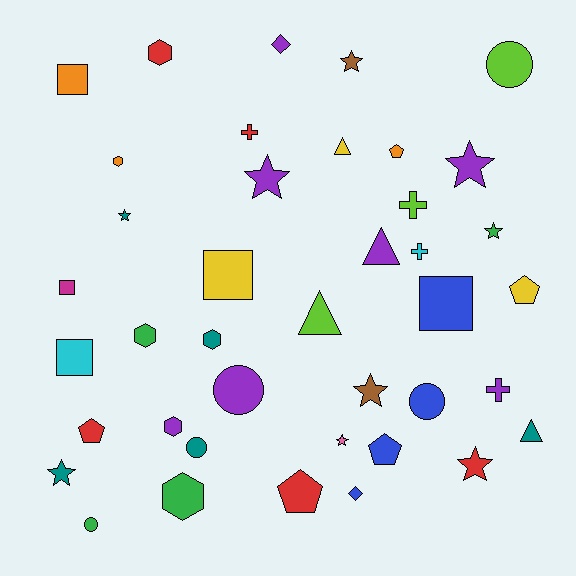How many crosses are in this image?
There are 4 crosses.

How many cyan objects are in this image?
There are 2 cyan objects.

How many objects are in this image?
There are 40 objects.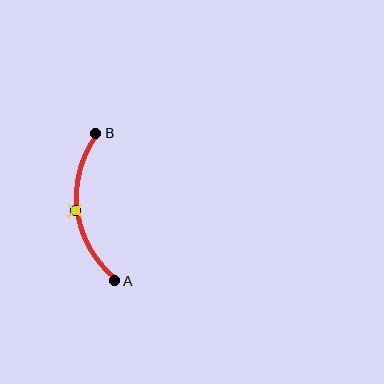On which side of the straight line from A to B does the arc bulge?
The arc bulges to the left of the straight line connecting A and B.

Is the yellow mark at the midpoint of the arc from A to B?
Yes. The yellow mark lies on the arc at equal arc-length from both A and B — it is the arc midpoint.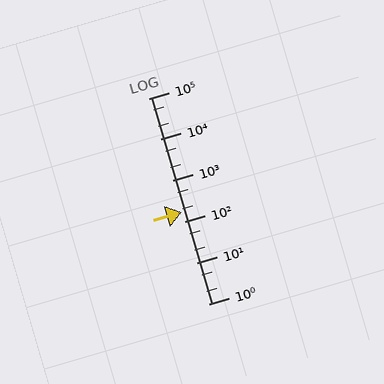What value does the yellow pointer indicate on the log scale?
The pointer indicates approximately 170.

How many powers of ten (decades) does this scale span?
The scale spans 5 decades, from 1 to 100000.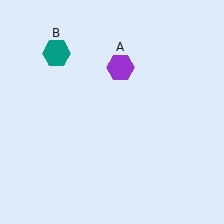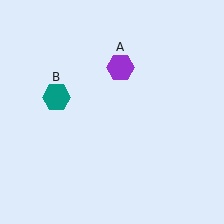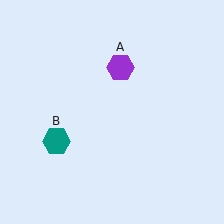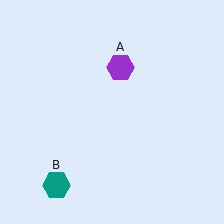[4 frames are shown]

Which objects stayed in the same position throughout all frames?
Purple hexagon (object A) remained stationary.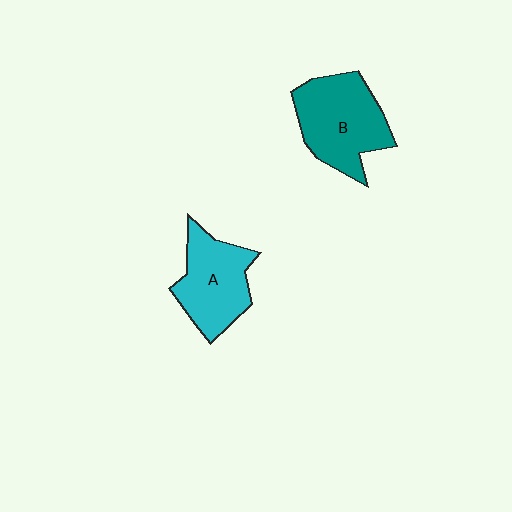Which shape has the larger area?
Shape B (teal).